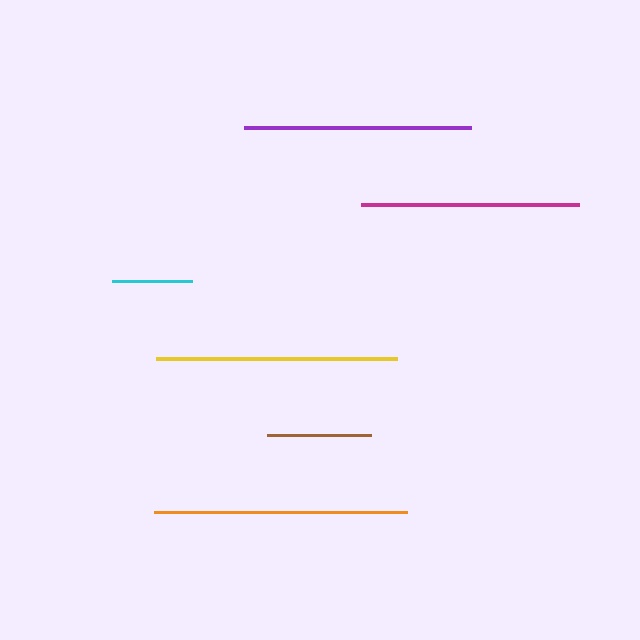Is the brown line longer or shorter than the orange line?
The orange line is longer than the brown line.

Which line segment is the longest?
The orange line is the longest at approximately 253 pixels.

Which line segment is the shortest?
The cyan line is the shortest at approximately 80 pixels.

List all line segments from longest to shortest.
From longest to shortest: orange, yellow, purple, magenta, brown, cyan.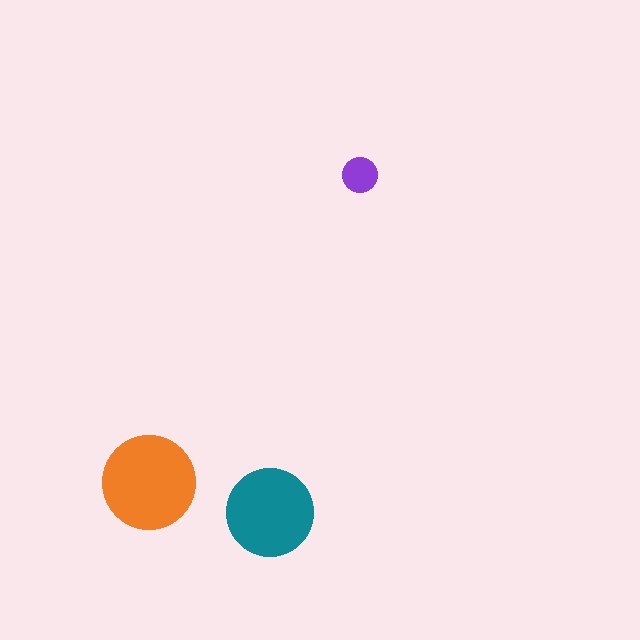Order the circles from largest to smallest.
the orange one, the teal one, the purple one.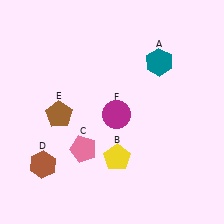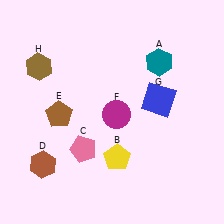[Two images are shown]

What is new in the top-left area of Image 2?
A brown hexagon (H) was added in the top-left area of Image 2.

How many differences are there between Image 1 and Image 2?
There are 2 differences between the two images.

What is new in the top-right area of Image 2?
A blue square (G) was added in the top-right area of Image 2.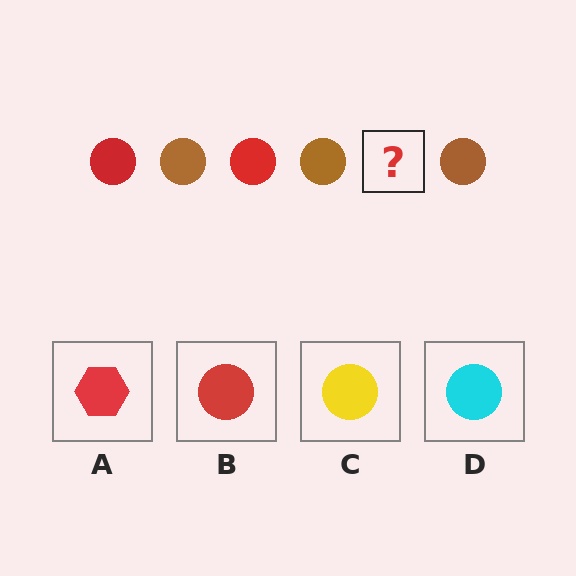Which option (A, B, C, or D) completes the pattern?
B.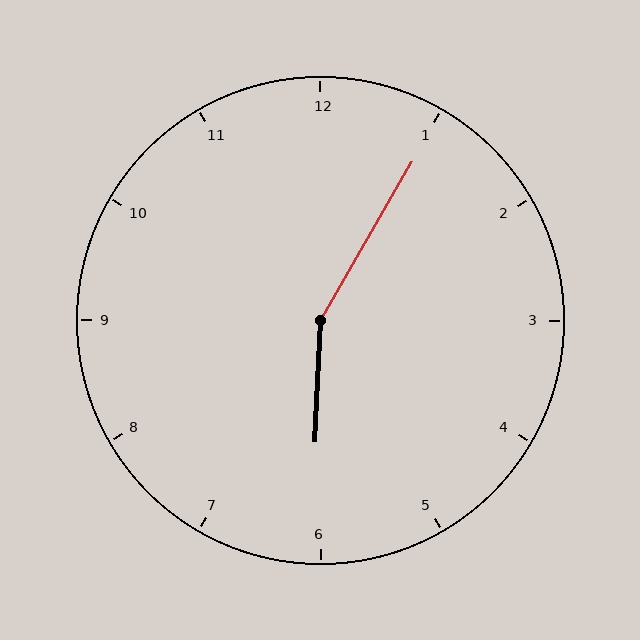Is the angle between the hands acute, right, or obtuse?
It is obtuse.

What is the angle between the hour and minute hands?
Approximately 152 degrees.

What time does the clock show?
6:05.